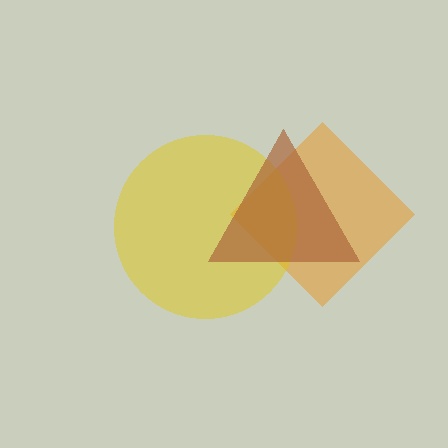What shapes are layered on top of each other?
The layered shapes are: an orange diamond, a yellow circle, a brown triangle.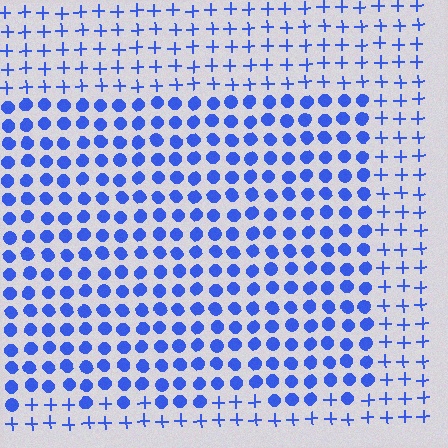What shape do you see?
I see a rectangle.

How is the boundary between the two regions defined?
The boundary is defined by a change in element shape: circles inside vs. plus signs outside. All elements share the same color and spacing.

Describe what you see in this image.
The image is filled with small blue elements arranged in a uniform grid. A rectangle-shaped region contains circles, while the surrounding area contains plus signs. The boundary is defined purely by the change in element shape.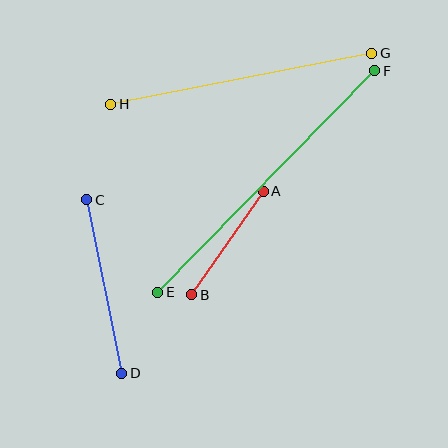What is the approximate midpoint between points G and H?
The midpoint is at approximately (241, 79) pixels.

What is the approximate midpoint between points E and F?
The midpoint is at approximately (266, 181) pixels.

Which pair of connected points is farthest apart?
Points E and F are farthest apart.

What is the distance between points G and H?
The distance is approximately 266 pixels.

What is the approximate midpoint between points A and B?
The midpoint is at approximately (227, 243) pixels.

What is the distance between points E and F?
The distance is approximately 310 pixels.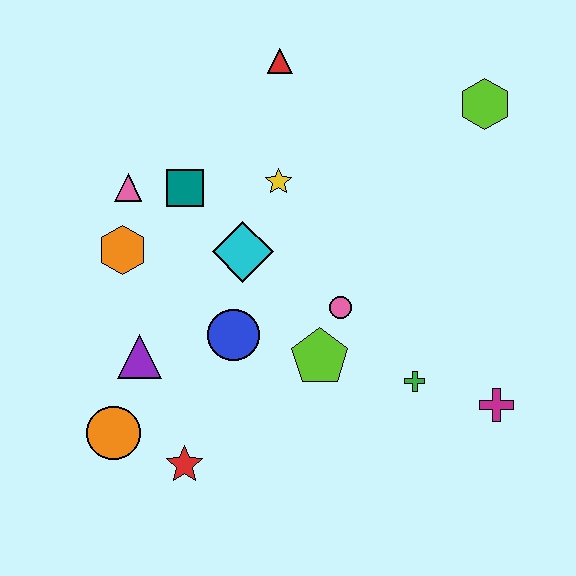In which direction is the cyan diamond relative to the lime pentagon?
The cyan diamond is above the lime pentagon.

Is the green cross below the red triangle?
Yes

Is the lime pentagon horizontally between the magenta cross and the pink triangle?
Yes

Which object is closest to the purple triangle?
The orange circle is closest to the purple triangle.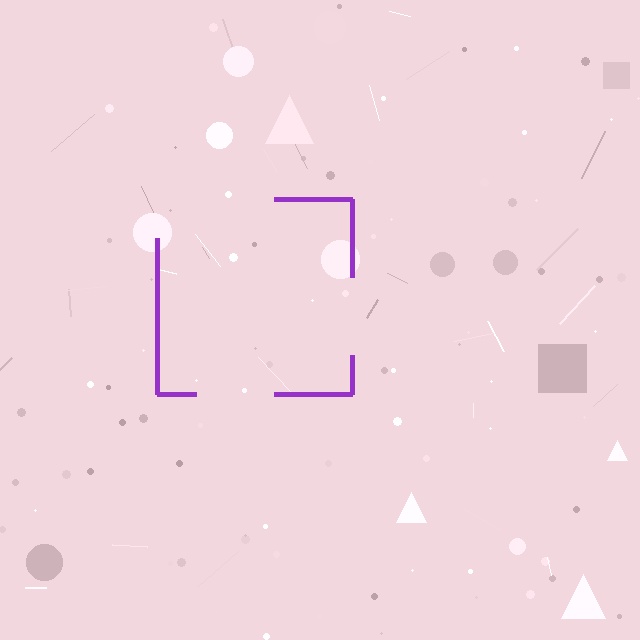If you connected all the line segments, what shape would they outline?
They would outline a square.